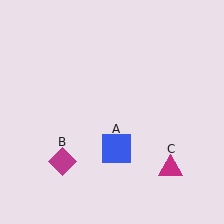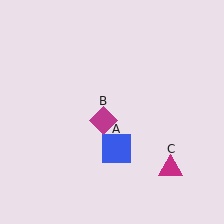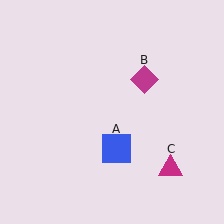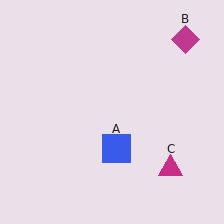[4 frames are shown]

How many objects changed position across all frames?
1 object changed position: magenta diamond (object B).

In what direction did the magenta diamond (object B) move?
The magenta diamond (object B) moved up and to the right.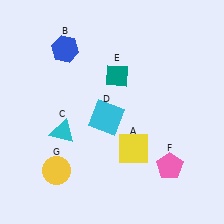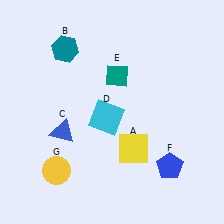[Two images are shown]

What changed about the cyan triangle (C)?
In Image 1, C is cyan. In Image 2, it changed to blue.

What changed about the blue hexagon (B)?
In Image 1, B is blue. In Image 2, it changed to teal.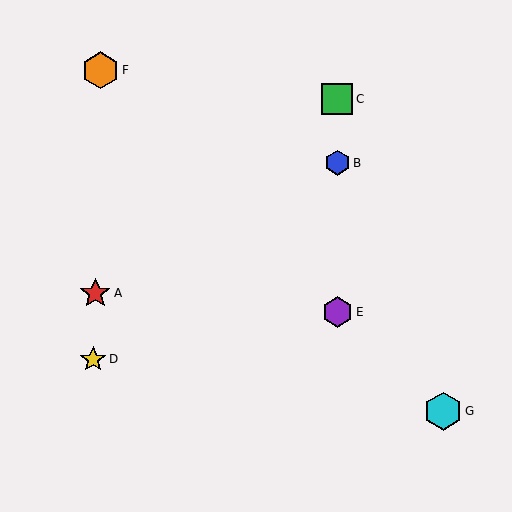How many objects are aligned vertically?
3 objects (B, C, E) are aligned vertically.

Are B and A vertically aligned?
No, B is at x≈337 and A is at x≈95.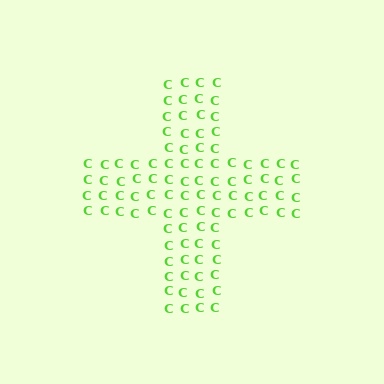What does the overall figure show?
The overall figure shows a cross.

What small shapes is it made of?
It is made of small letter C's.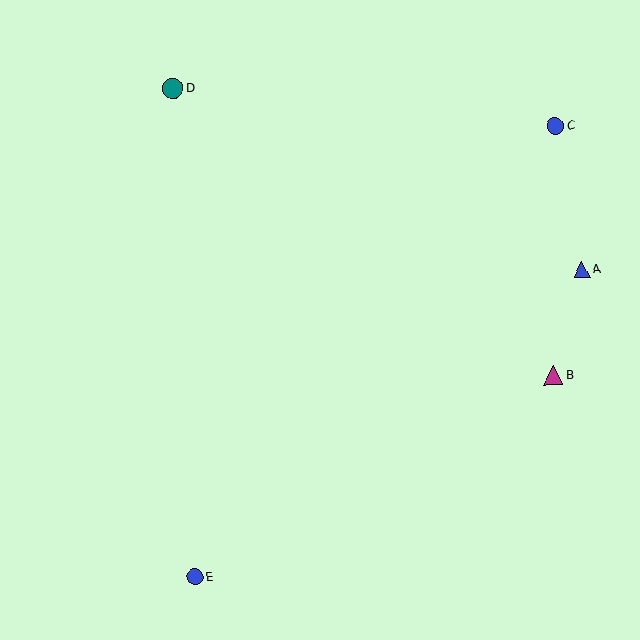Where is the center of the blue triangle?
The center of the blue triangle is at (582, 270).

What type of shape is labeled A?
Shape A is a blue triangle.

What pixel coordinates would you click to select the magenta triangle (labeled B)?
Click at (553, 375) to select the magenta triangle B.